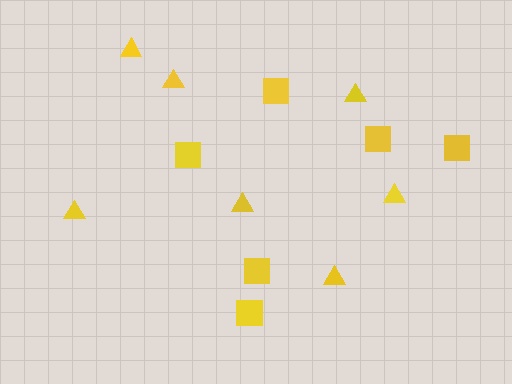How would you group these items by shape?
There are 2 groups: one group of squares (6) and one group of triangles (7).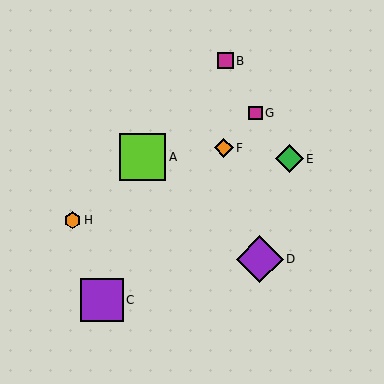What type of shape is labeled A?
Shape A is a lime square.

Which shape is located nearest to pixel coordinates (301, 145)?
The green diamond (labeled E) at (289, 159) is nearest to that location.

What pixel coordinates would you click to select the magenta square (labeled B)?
Click at (225, 61) to select the magenta square B.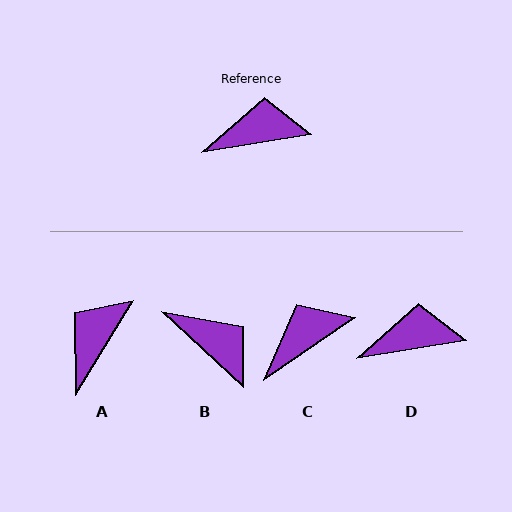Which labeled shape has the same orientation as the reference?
D.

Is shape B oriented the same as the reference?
No, it is off by about 52 degrees.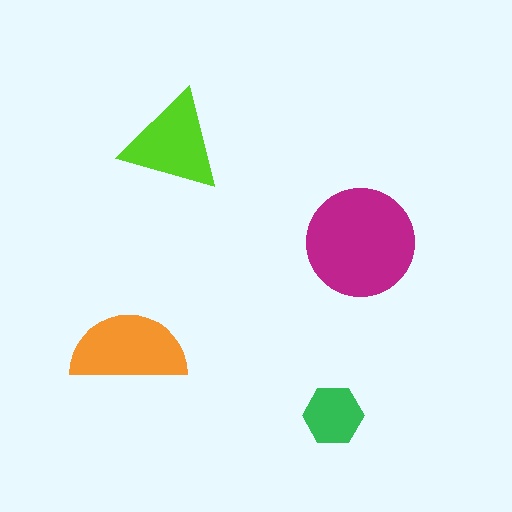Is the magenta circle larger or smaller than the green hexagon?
Larger.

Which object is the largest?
The magenta circle.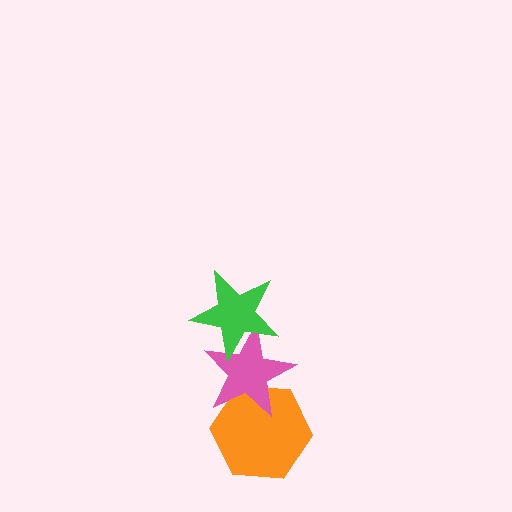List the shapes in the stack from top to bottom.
From top to bottom: the green star, the pink star, the orange hexagon.